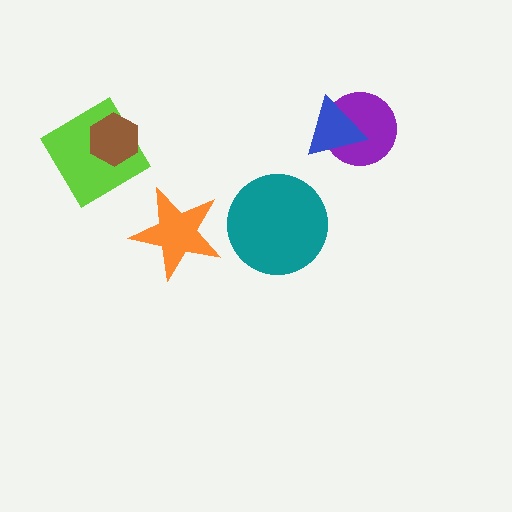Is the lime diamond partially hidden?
Yes, it is partially covered by another shape.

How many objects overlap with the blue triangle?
1 object overlaps with the blue triangle.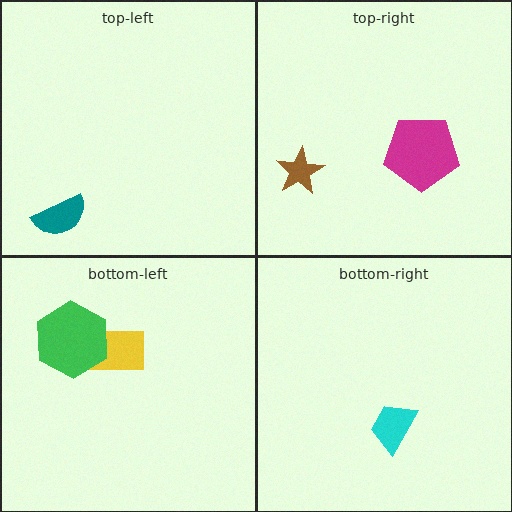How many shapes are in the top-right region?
2.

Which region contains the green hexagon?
The bottom-left region.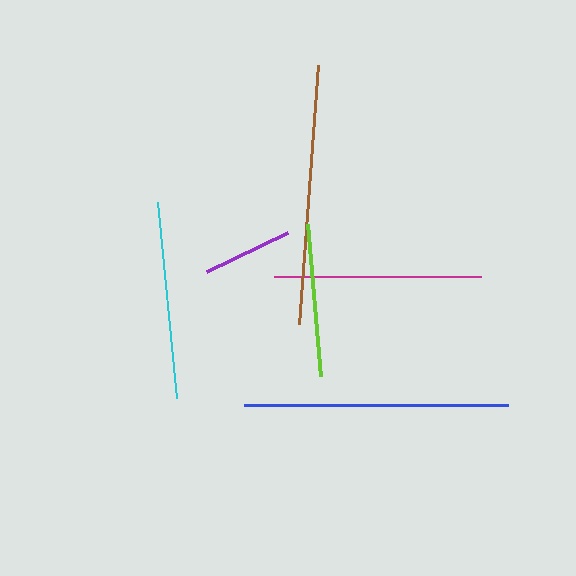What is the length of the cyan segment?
The cyan segment is approximately 197 pixels long.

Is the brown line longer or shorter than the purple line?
The brown line is longer than the purple line.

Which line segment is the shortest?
The purple line is the shortest at approximately 90 pixels.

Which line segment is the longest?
The blue line is the longest at approximately 264 pixels.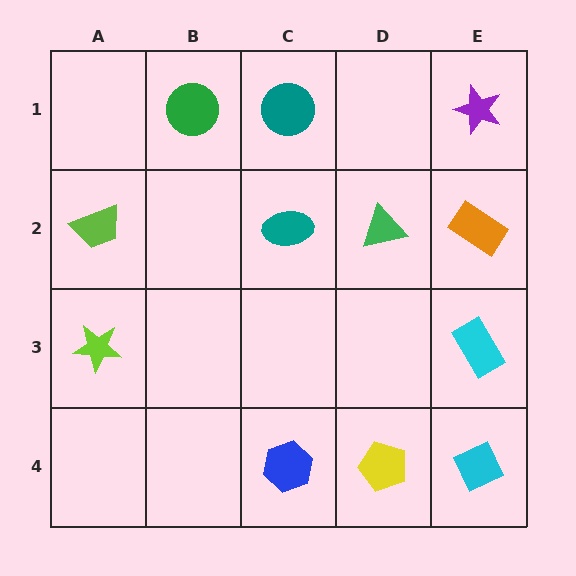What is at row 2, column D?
A green triangle.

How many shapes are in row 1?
3 shapes.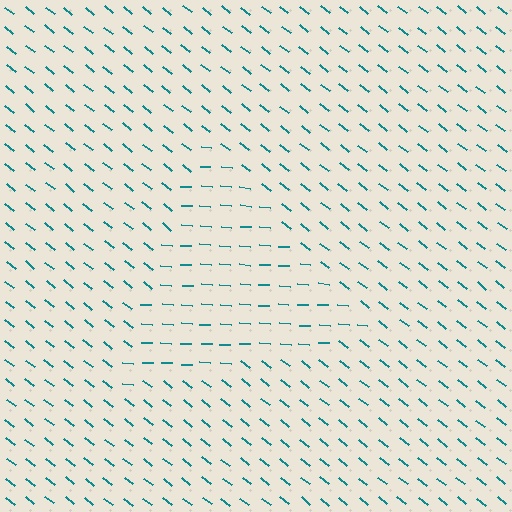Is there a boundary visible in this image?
Yes, there is a texture boundary formed by a change in line orientation.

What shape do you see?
I see a triangle.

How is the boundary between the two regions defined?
The boundary is defined purely by a change in line orientation (approximately 34 degrees difference). All lines are the same color and thickness.